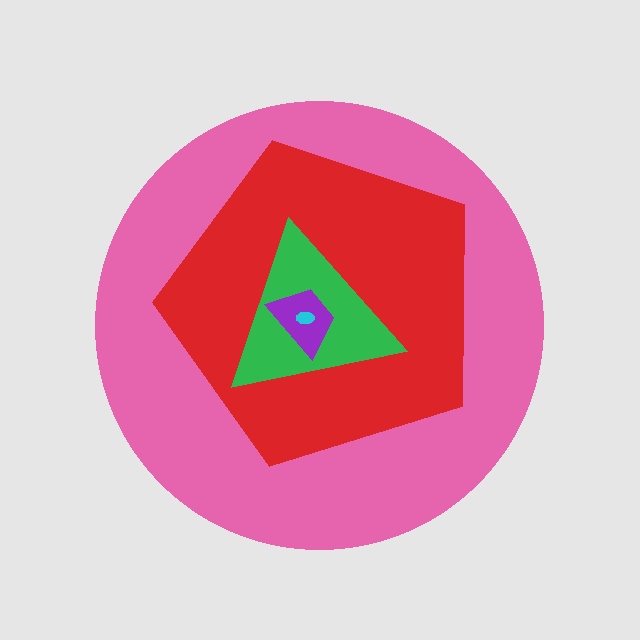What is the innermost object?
The cyan ellipse.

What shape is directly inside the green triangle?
The purple trapezoid.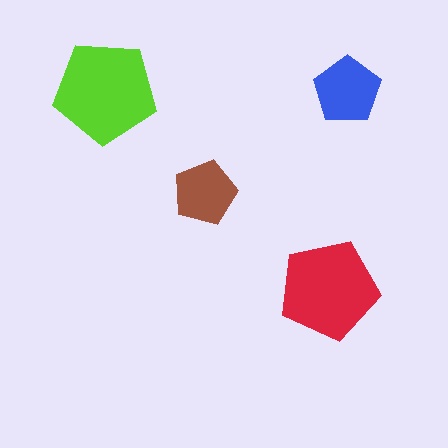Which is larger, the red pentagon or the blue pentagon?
The red one.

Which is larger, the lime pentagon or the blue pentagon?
The lime one.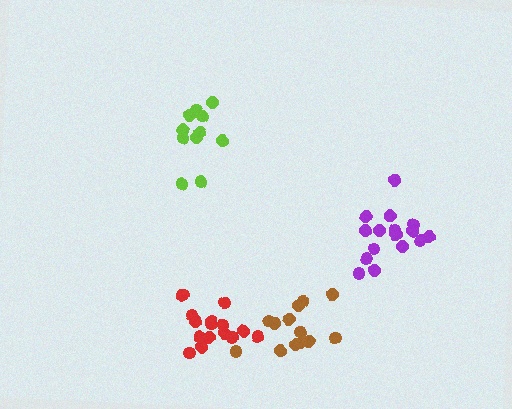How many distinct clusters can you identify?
There are 4 distinct clusters.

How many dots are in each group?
Group 1: 16 dots, Group 2: 17 dots, Group 3: 13 dots, Group 4: 11 dots (57 total).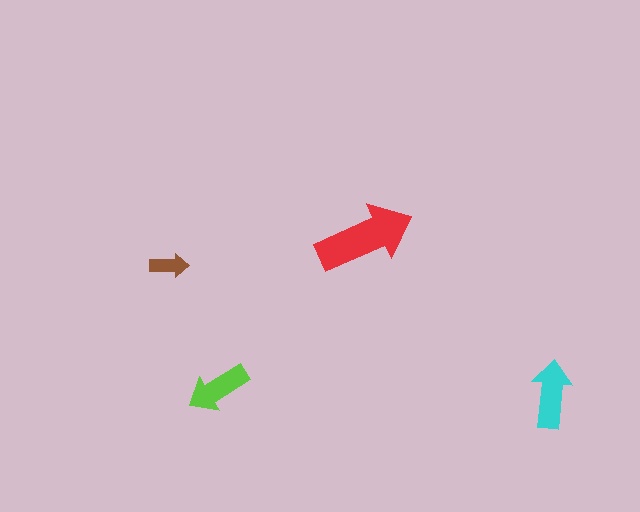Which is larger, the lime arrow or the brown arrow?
The lime one.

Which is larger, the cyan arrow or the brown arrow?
The cyan one.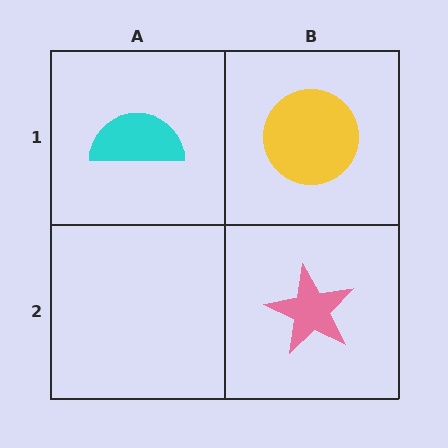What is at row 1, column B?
A yellow circle.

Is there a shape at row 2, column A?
No, that cell is empty.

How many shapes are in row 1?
2 shapes.